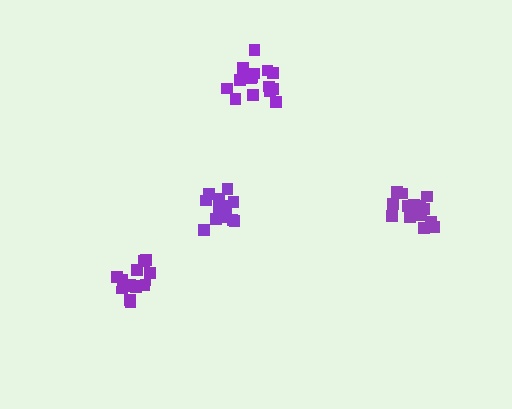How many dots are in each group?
Group 1: 17 dots, Group 2: 15 dots, Group 3: 16 dots, Group 4: 13 dots (61 total).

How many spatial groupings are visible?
There are 4 spatial groupings.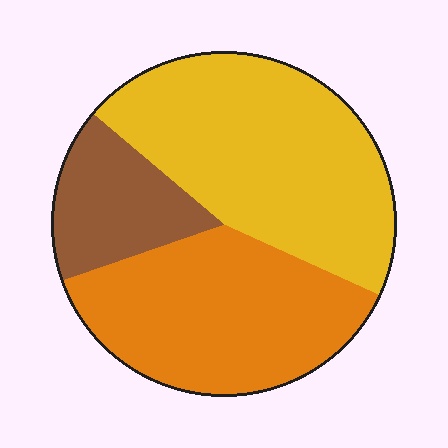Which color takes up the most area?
Yellow, at roughly 45%.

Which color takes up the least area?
Brown, at roughly 15%.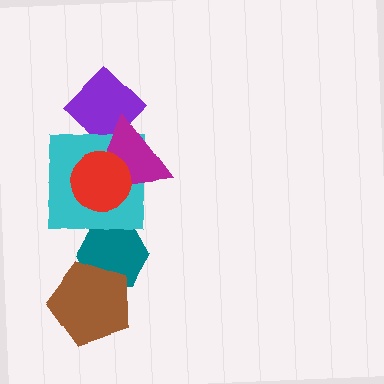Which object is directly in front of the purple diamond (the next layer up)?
The cyan square is directly in front of the purple diamond.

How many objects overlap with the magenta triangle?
3 objects overlap with the magenta triangle.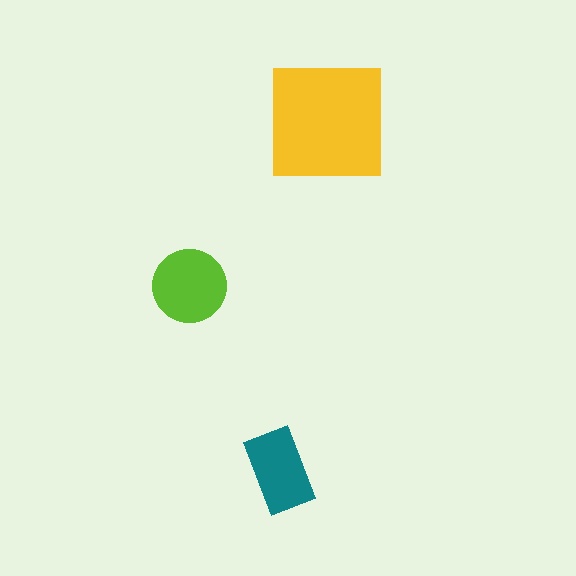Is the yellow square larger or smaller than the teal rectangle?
Larger.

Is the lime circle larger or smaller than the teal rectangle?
Larger.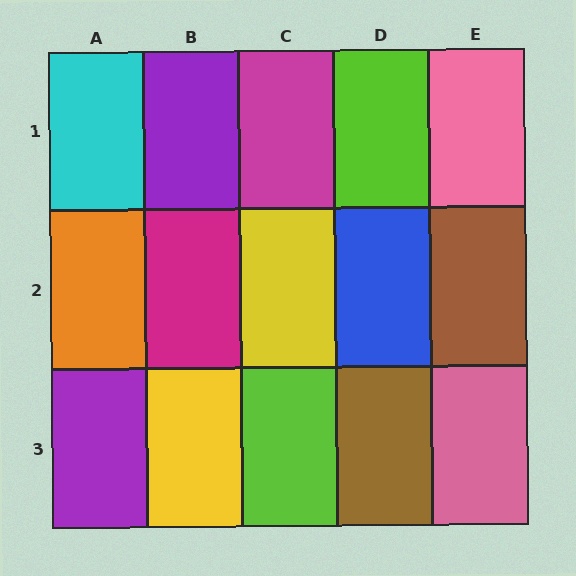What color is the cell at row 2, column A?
Orange.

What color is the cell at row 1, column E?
Pink.